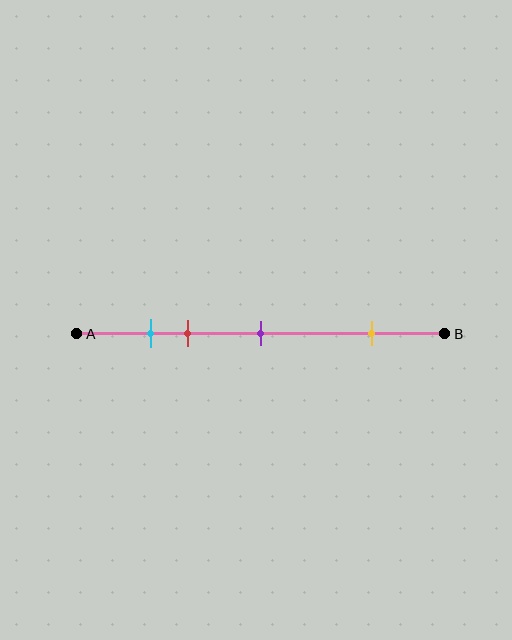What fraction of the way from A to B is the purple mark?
The purple mark is approximately 50% (0.5) of the way from A to B.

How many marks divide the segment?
There are 4 marks dividing the segment.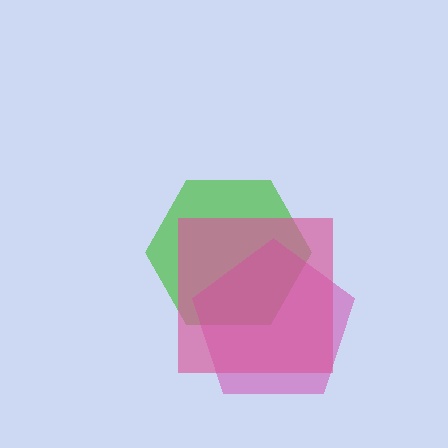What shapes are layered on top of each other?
The layered shapes are: a green hexagon, a magenta pentagon, a pink square.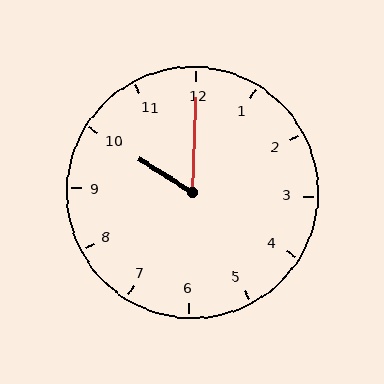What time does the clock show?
10:00.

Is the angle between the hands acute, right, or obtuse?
It is acute.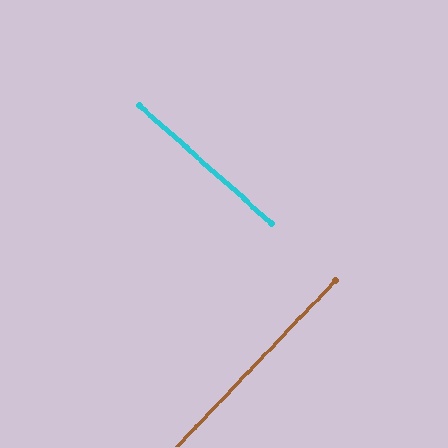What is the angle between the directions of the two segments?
Approximately 88 degrees.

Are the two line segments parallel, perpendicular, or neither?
Perpendicular — they meet at approximately 88°.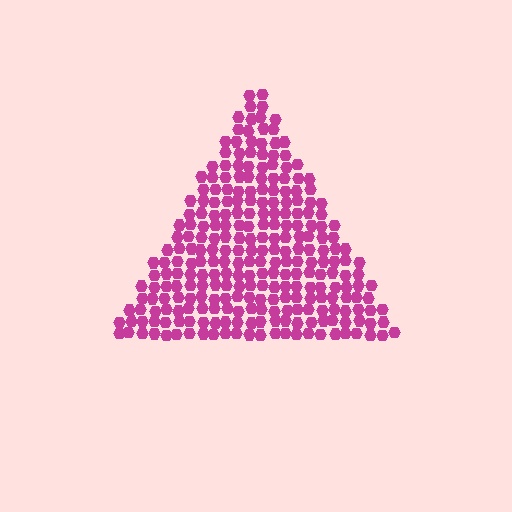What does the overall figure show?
The overall figure shows a triangle.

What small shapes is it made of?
It is made of small hexagons.